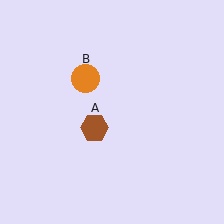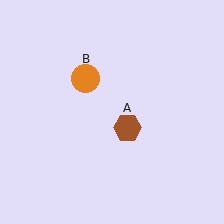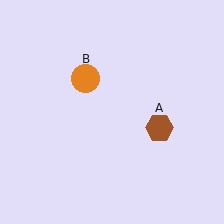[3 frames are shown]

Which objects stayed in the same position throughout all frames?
Orange circle (object B) remained stationary.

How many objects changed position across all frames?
1 object changed position: brown hexagon (object A).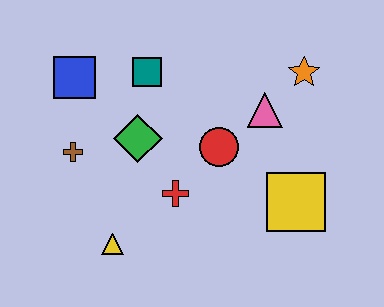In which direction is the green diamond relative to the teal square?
The green diamond is below the teal square.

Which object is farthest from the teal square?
The yellow square is farthest from the teal square.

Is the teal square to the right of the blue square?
Yes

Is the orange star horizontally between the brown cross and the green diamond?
No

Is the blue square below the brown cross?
No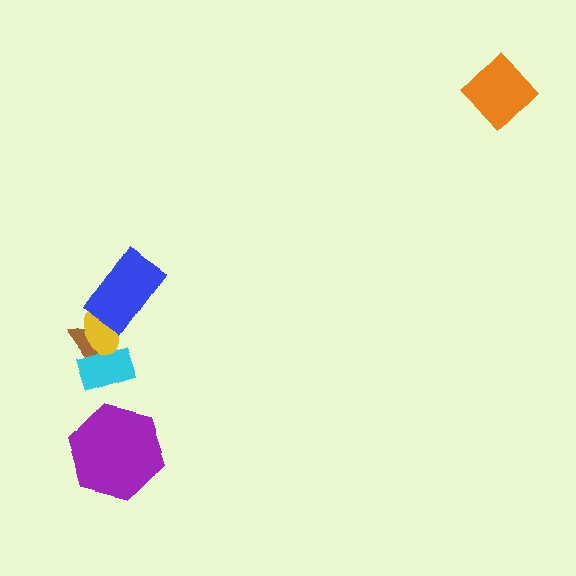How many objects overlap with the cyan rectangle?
2 objects overlap with the cyan rectangle.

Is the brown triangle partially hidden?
Yes, it is partially covered by another shape.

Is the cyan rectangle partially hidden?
Yes, it is partially covered by another shape.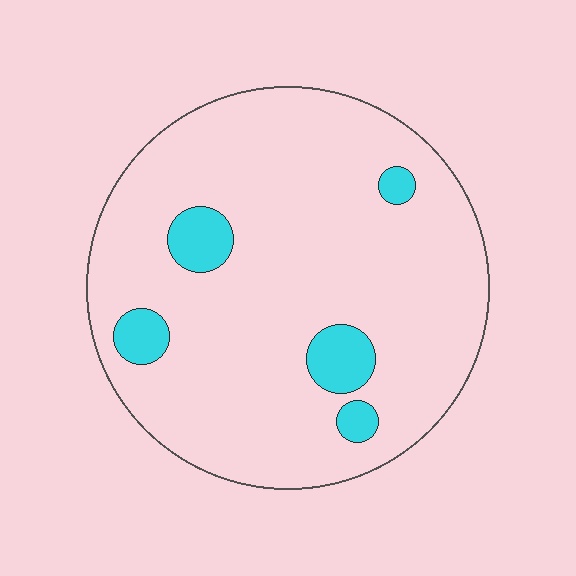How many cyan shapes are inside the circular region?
5.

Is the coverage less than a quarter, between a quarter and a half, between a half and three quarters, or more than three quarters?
Less than a quarter.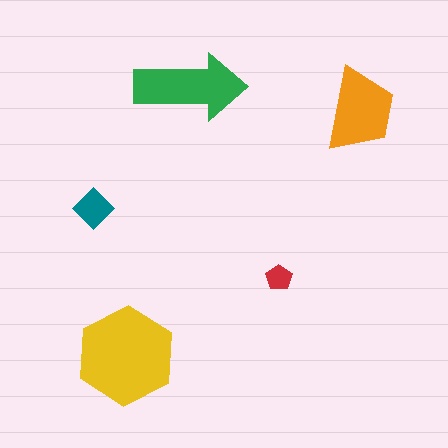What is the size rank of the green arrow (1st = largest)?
2nd.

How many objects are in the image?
There are 5 objects in the image.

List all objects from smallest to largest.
The red pentagon, the teal diamond, the orange trapezoid, the green arrow, the yellow hexagon.